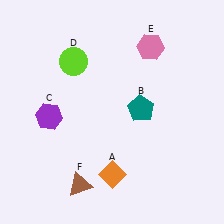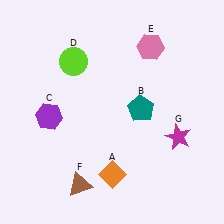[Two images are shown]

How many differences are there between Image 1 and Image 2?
There is 1 difference between the two images.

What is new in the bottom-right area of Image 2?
A magenta star (G) was added in the bottom-right area of Image 2.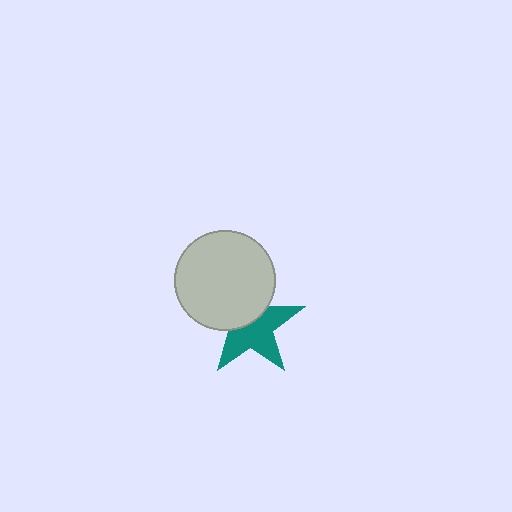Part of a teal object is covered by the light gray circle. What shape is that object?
It is a star.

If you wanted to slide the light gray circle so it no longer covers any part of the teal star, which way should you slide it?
Slide it toward the upper-left — that is the most direct way to separate the two shapes.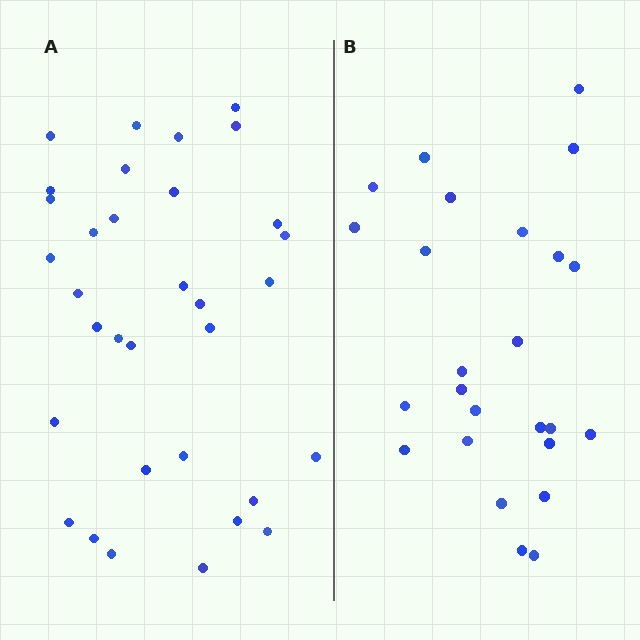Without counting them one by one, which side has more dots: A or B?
Region A (the left region) has more dots.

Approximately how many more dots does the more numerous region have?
Region A has roughly 8 or so more dots than region B.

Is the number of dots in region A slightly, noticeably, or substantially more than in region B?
Region A has noticeably more, but not dramatically so. The ratio is roughly 1.3 to 1.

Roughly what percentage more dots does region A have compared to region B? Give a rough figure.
About 30% more.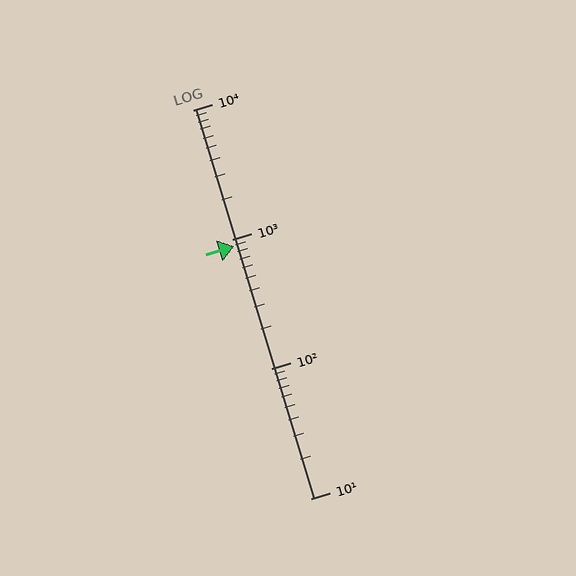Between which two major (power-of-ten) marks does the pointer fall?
The pointer is between 100 and 1000.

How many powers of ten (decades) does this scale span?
The scale spans 3 decades, from 10 to 10000.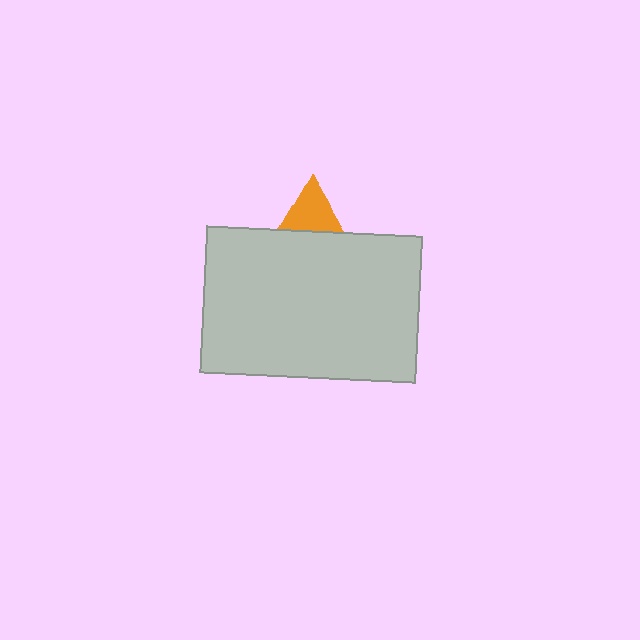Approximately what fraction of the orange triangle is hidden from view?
Roughly 62% of the orange triangle is hidden behind the light gray rectangle.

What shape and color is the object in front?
The object in front is a light gray rectangle.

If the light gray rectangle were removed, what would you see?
You would see the complete orange triangle.